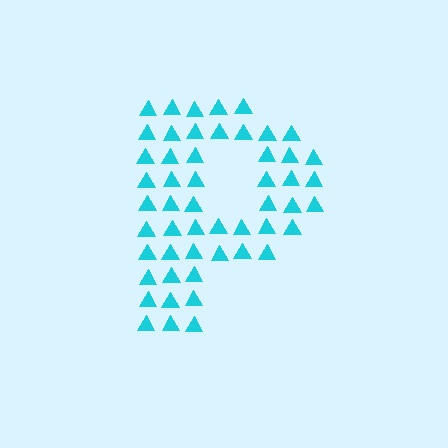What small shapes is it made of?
It is made of small triangles.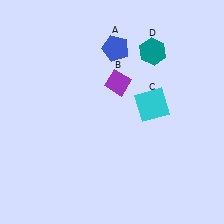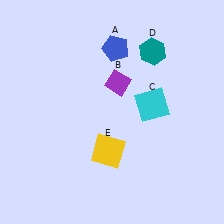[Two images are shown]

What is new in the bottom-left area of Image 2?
A yellow square (E) was added in the bottom-left area of Image 2.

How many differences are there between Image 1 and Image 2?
There is 1 difference between the two images.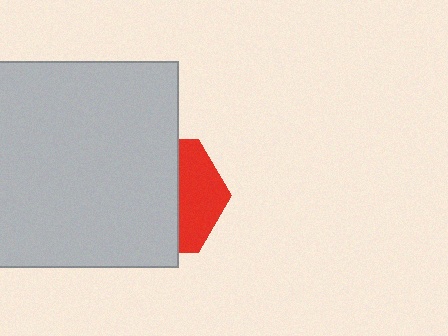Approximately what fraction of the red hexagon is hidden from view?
Roughly 64% of the red hexagon is hidden behind the light gray square.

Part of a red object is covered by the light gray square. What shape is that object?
It is a hexagon.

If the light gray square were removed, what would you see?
You would see the complete red hexagon.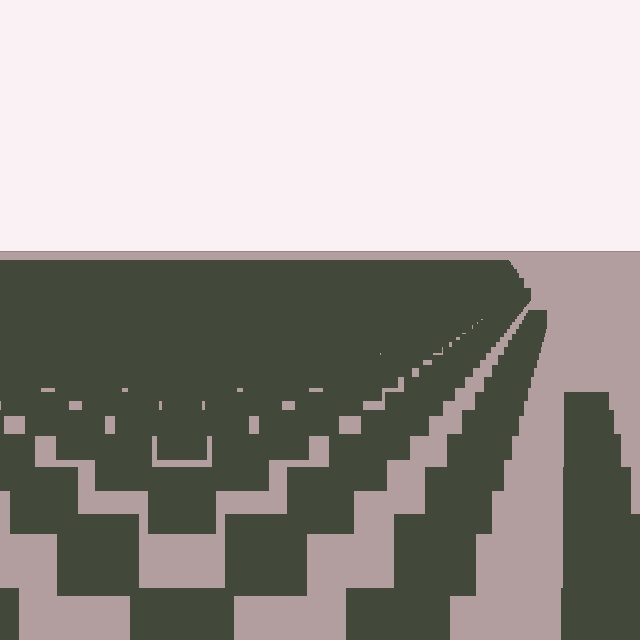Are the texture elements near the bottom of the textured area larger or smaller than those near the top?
Larger. Near the bottom, elements are closer to the viewer and appear at a bigger on-screen size.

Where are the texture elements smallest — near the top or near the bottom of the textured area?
Near the top.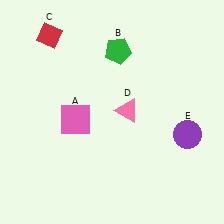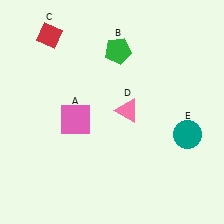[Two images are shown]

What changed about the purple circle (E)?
In Image 1, E is purple. In Image 2, it changed to teal.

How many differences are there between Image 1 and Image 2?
There is 1 difference between the two images.